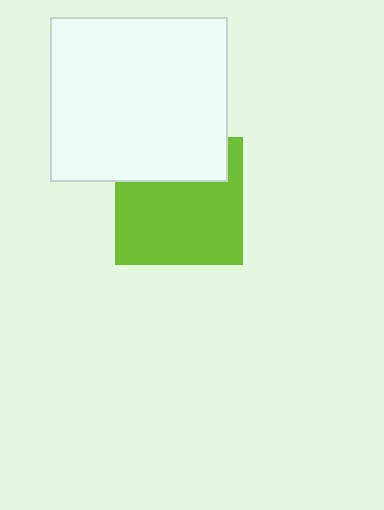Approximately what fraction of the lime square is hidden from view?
Roughly 30% of the lime square is hidden behind the white rectangle.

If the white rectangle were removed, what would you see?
You would see the complete lime square.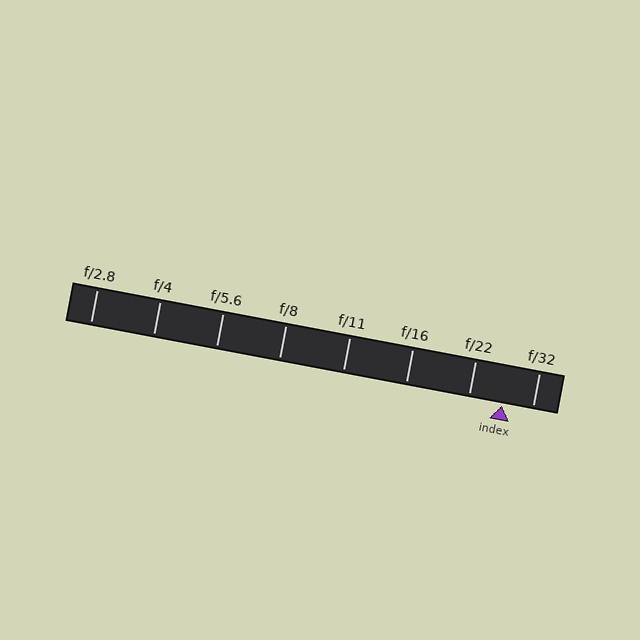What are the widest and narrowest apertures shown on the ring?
The widest aperture shown is f/2.8 and the narrowest is f/32.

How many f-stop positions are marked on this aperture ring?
There are 8 f-stop positions marked.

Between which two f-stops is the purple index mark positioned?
The index mark is between f/22 and f/32.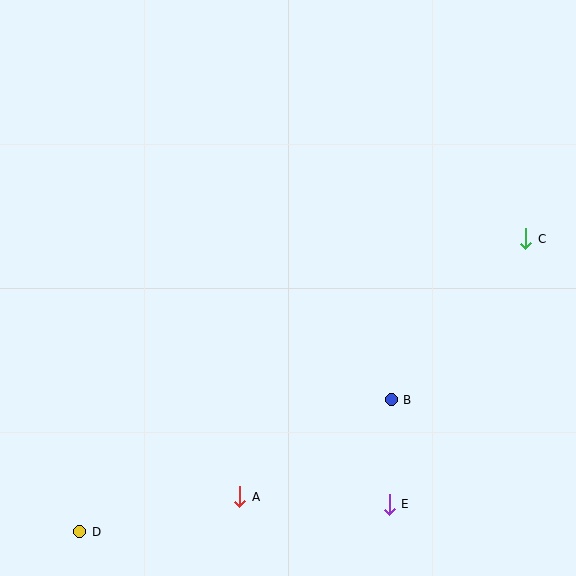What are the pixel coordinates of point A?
Point A is at (240, 497).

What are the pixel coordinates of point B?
Point B is at (391, 400).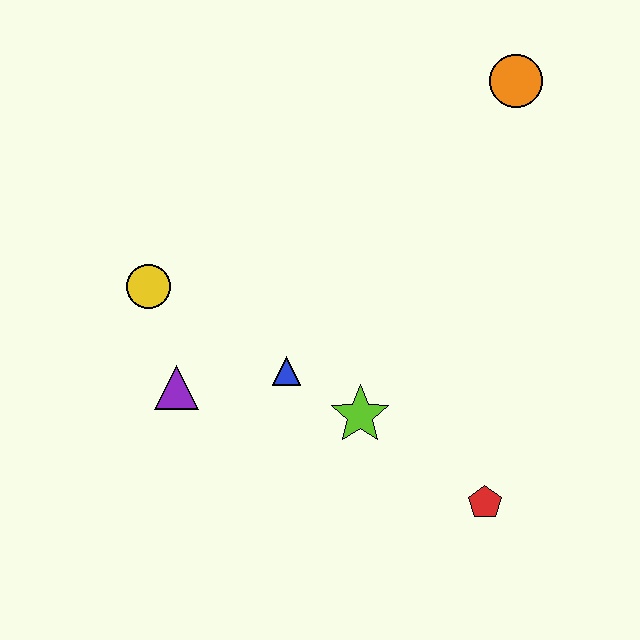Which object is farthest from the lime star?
The orange circle is farthest from the lime star.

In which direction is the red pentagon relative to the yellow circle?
The red pentagon is to the right of the yellow circle.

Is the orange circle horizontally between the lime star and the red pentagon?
No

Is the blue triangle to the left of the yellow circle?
No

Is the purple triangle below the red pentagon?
No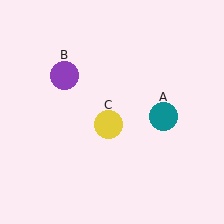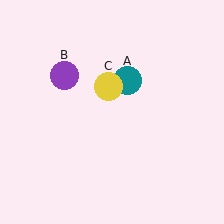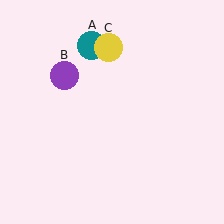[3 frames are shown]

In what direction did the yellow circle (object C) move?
The yellow circle (object C) moved up.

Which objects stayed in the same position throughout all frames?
Purple circle (object B) remained stationary.